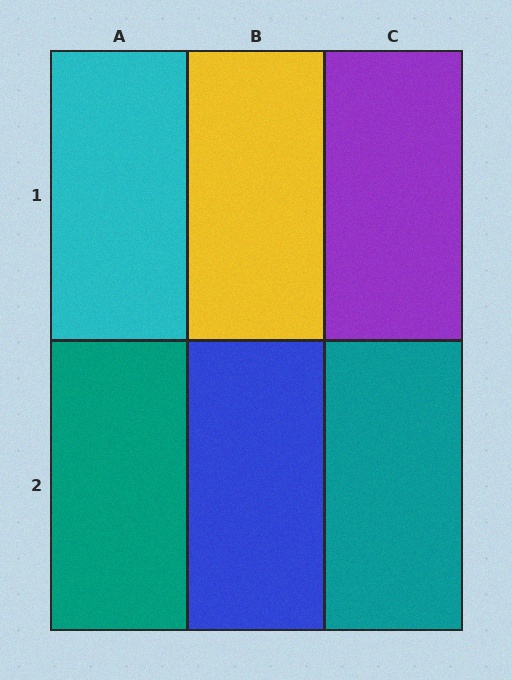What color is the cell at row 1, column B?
Yellow.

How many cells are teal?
2 cells are teal.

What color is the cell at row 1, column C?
Purple.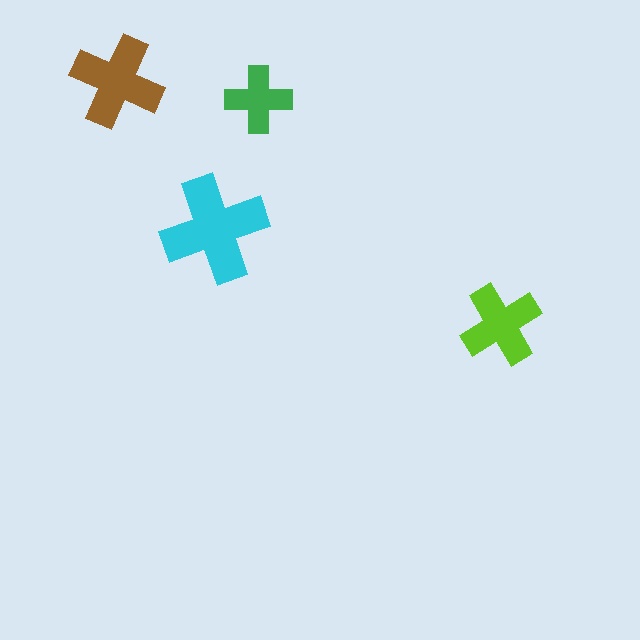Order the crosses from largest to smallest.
the cyan one, the brown one, the lime one, the green one.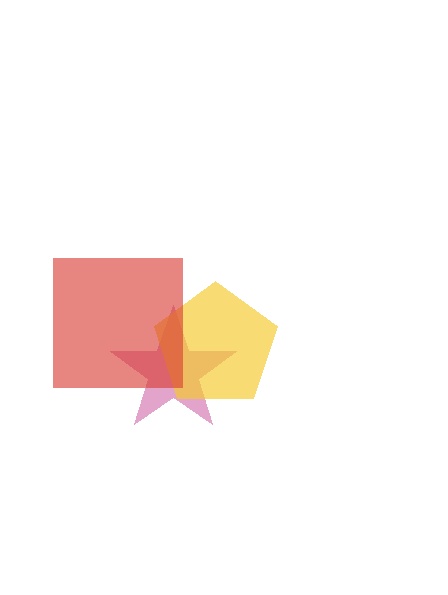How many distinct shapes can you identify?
There are 3 distinct shapes: a magenta star, a yellow pentagon, a red square.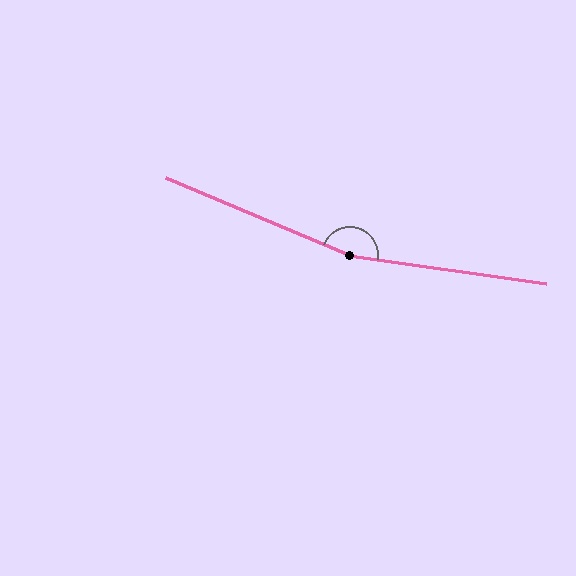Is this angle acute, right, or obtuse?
It is obtuse.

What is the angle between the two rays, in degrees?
Approximately 165 degrees.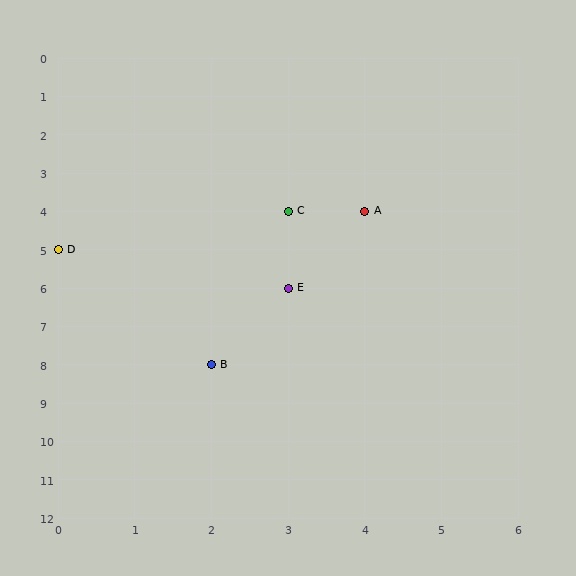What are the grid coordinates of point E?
Point E is at grid coordinates (3, 6).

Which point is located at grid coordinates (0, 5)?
Point D is at (0, 5).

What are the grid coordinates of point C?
Point C is at grid coordinates (3, 4).